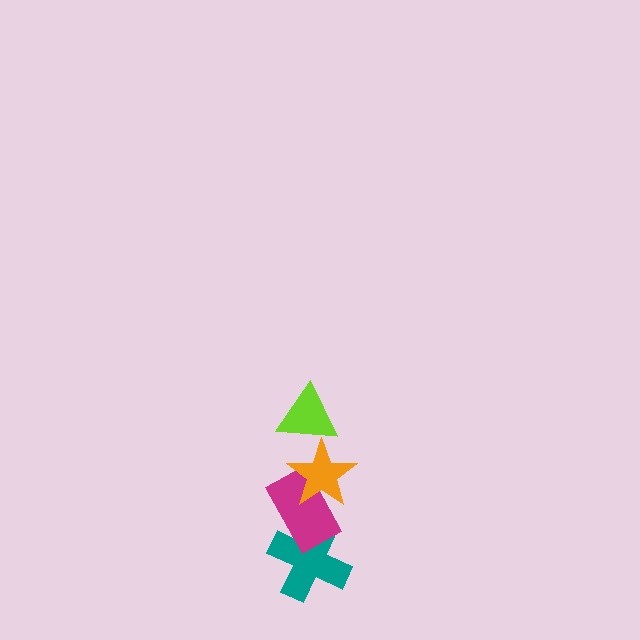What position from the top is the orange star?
The orange star is 2nd from the top.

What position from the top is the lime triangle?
The lime triangle is 1st from the top.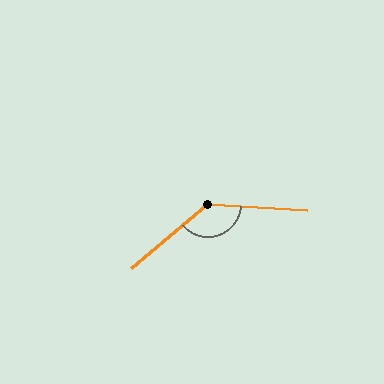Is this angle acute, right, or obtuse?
It is obtuse.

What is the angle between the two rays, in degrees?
Approximately 137 degrees.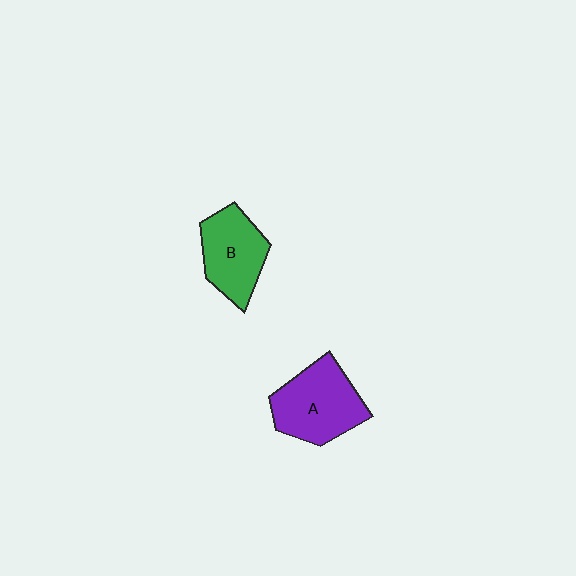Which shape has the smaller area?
Shape B (green).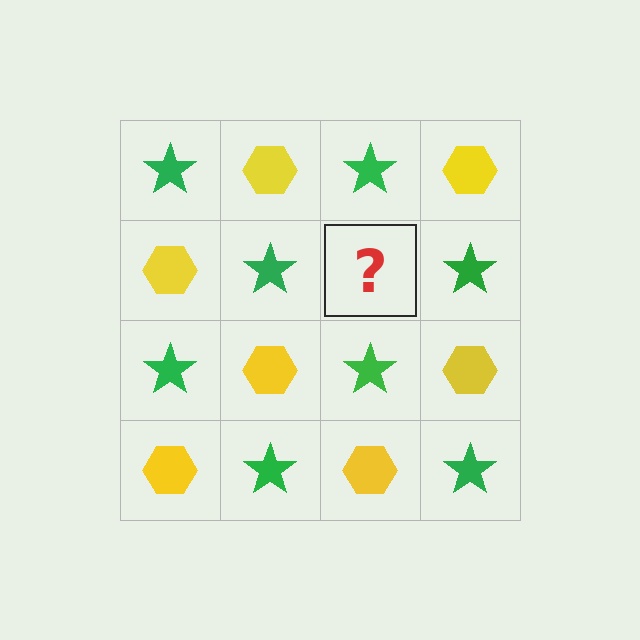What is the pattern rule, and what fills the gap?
The rule is that it alternates green star and yellow hexagon in a checkerboard pattern. The gap should be filled with a yellow hexagon.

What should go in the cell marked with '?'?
The missing cell should contain a yellow hexagon.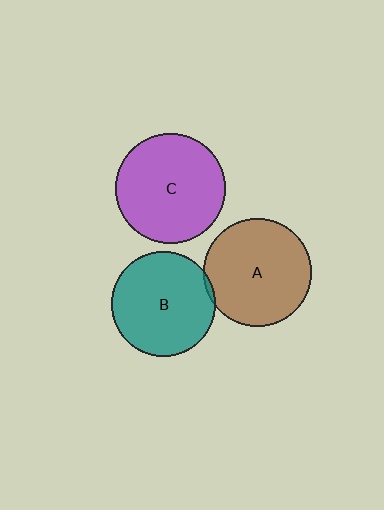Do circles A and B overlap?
Yes.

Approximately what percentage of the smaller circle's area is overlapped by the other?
Approximately 5%.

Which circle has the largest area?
Circle C (purple).